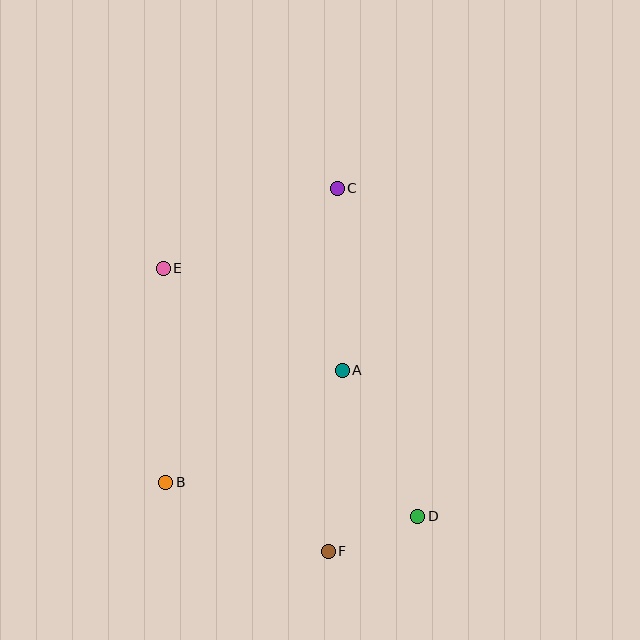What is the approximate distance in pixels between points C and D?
The distance between C and D is approximately 338 pixels.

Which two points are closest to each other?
Points D and F are closest to each other.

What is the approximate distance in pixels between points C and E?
The distance between C and E is approximately 191 pixels.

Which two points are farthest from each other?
Points C and F are farthest from each other.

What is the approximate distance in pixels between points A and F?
The distance between A and F is approximately 181 pixels.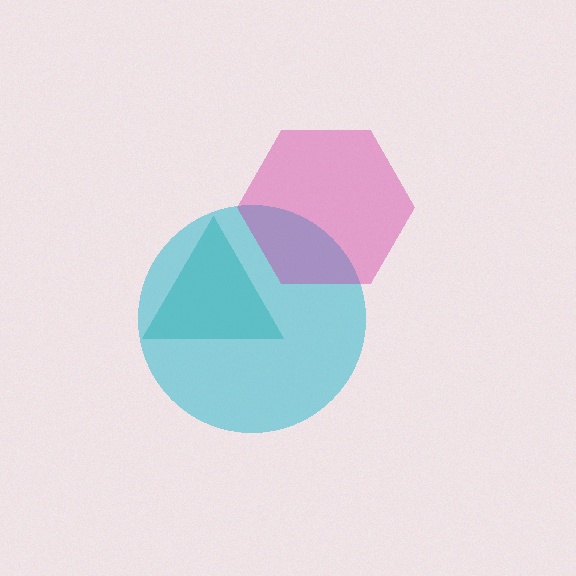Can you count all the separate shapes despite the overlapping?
Yes, there are 3 separate shapes.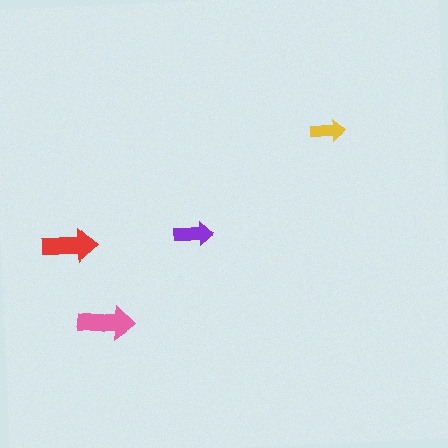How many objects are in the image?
There are 4 objects in the image.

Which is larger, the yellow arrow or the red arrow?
The red one.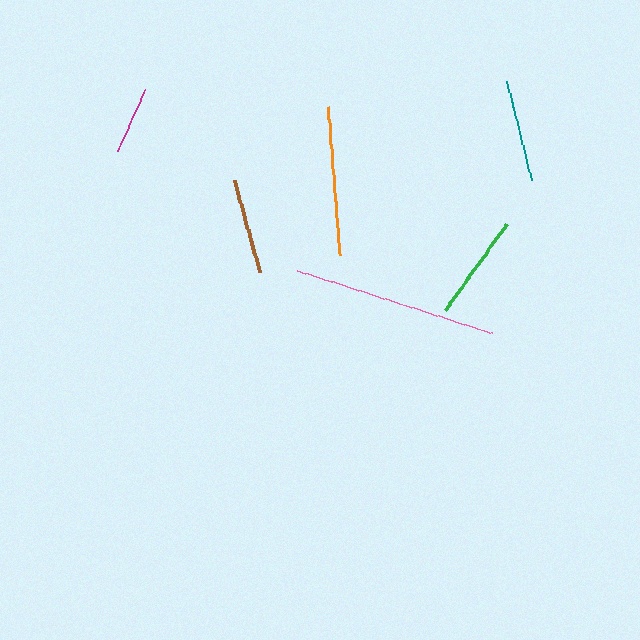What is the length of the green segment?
The green segment is approximately 106 pixels long.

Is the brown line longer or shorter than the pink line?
The pink line is longer than the brown line.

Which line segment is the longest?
The pink line is the longest at approximately 205 pixels.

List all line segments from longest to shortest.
From longest to shortest: pink, orange, green, teal, brown, magenta.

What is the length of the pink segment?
The pink segment is approximately 205 pixels long.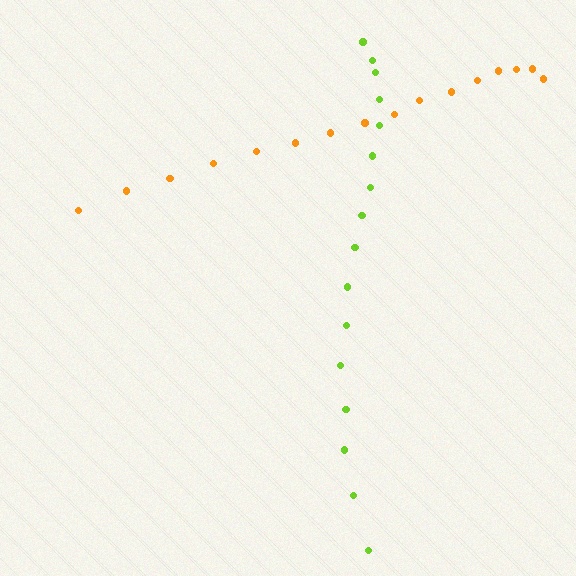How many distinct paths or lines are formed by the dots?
There are 2 distinct paths.